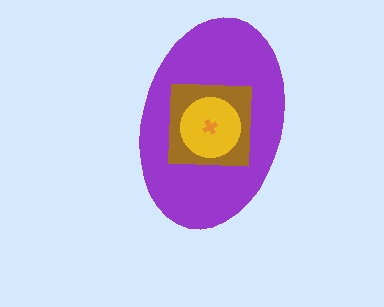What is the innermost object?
The orange cross.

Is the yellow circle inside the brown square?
Yes.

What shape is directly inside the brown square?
The yellow circle.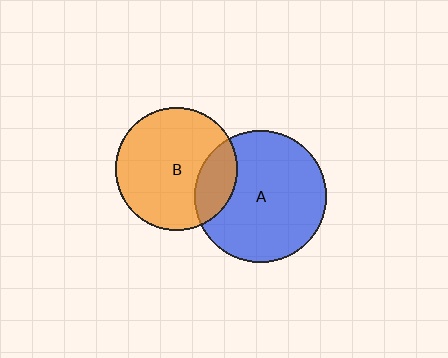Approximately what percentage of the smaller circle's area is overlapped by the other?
Approximately 20%.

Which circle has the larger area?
Circle A (blue).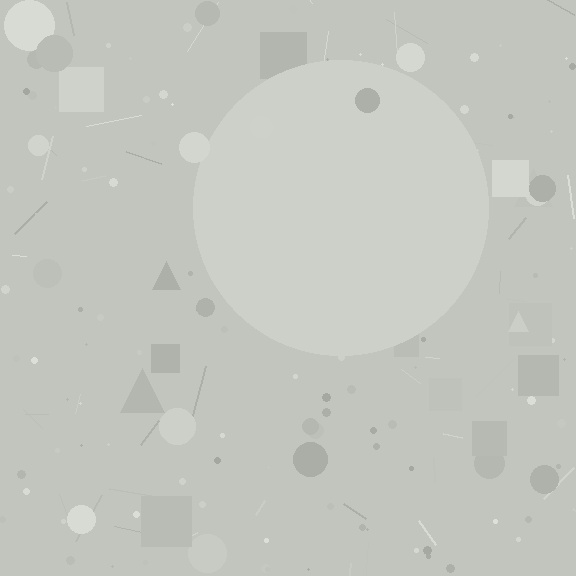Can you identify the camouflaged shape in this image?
The camouflaged shape is a circle.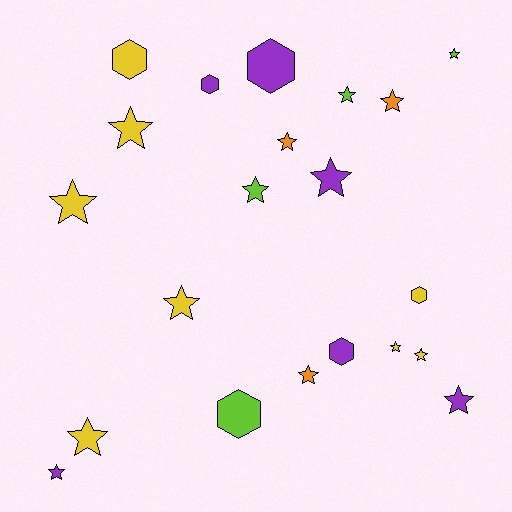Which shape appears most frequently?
Star, with 15 objects.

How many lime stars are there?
There are 3 lime stars.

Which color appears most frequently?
Yellow, with 8 objects.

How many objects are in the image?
There are 21 objects.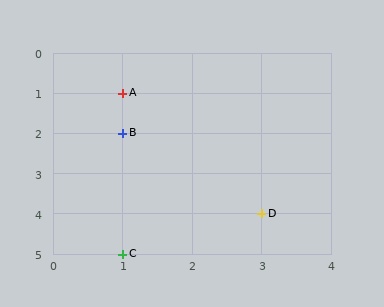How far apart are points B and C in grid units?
Points B and C are 3 rows apart.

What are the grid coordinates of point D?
Point D is at grid coordinates (3, 4).